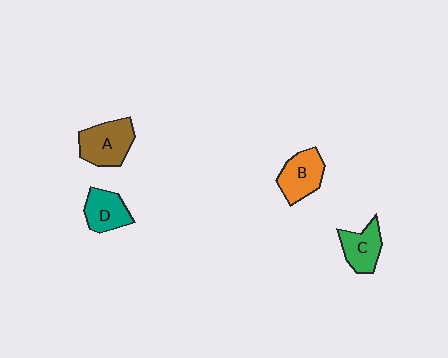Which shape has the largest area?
Shape A (brown).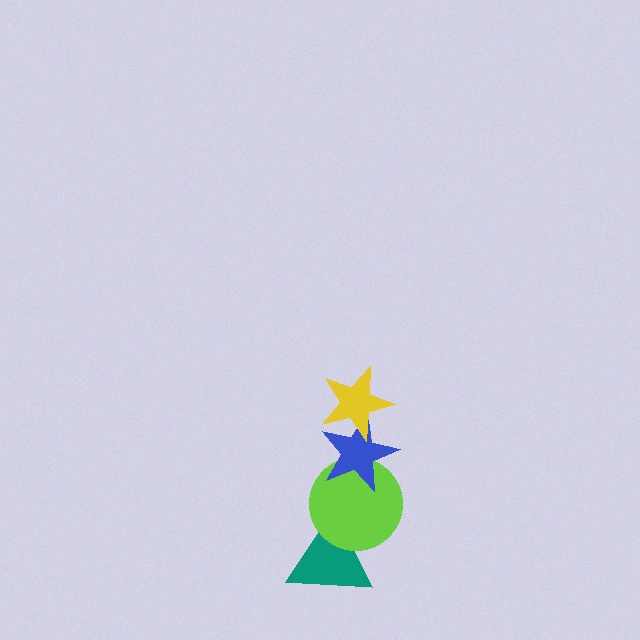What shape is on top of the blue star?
The yellow star is on top of the blue star.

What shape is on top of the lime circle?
The blue star is on top of the lime circle.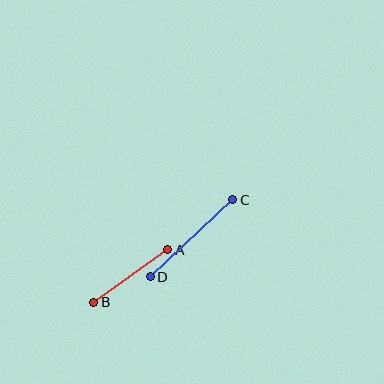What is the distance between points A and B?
The distance is approximately 91 pixels.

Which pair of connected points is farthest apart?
Points C and D are farthest apart.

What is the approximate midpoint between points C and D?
The midpoint is at approximately (192, 238) pixels.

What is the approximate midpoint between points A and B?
The midpoint is at approximately (131, 276) pixels.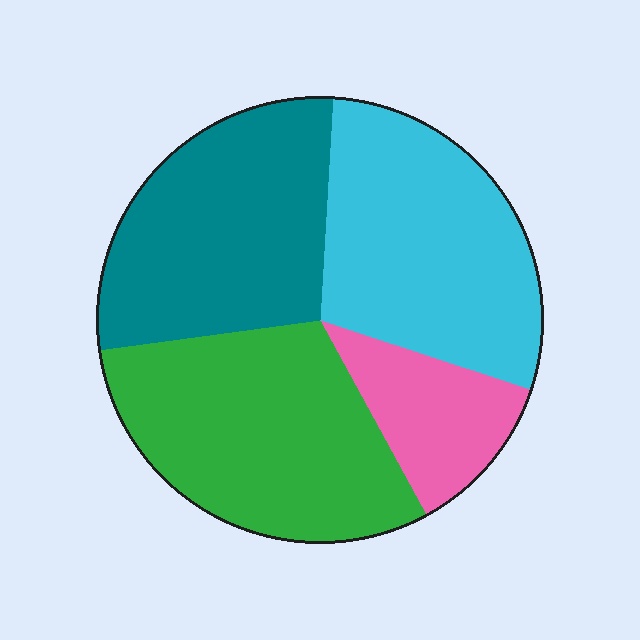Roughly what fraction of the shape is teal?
Teal covers about 30% of the shape.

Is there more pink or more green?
Green.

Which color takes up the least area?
Pink, at roughly 10%.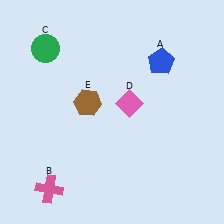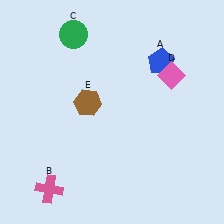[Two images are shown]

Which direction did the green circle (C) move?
The green circle (C) moved right.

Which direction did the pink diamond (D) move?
The pink diamond (D) moved right.